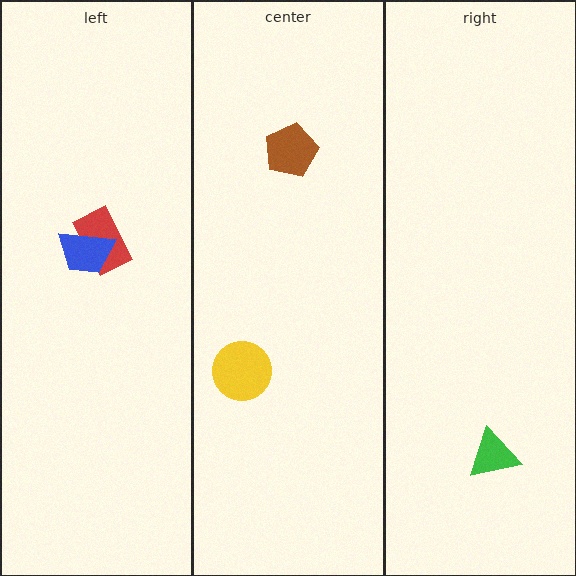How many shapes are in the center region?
2.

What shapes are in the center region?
The yellow circle, the brown pentagon.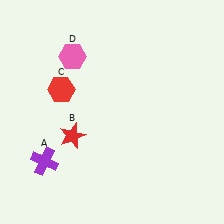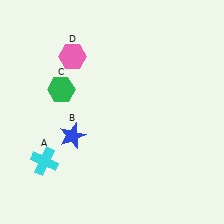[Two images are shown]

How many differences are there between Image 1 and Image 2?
There are 3 differences between the two images.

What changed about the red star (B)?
In Image 1, B is red. In Image 2, it changed to blue.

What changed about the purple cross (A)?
In Image 1, A is purple. In Image 2, it changed to cyan.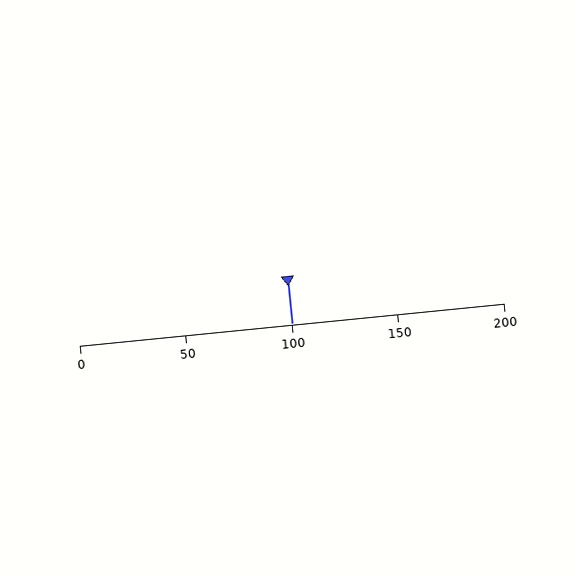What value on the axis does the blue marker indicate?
The marker indicates approximately 100.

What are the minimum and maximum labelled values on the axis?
The axis runs from 0 to 200.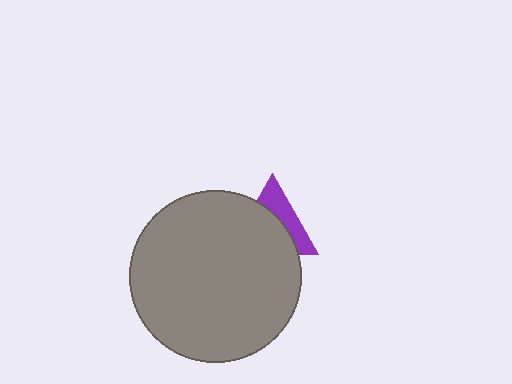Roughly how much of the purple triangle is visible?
A small part of it is visible (roughly 39%).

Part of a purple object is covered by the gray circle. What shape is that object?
It is a triangle.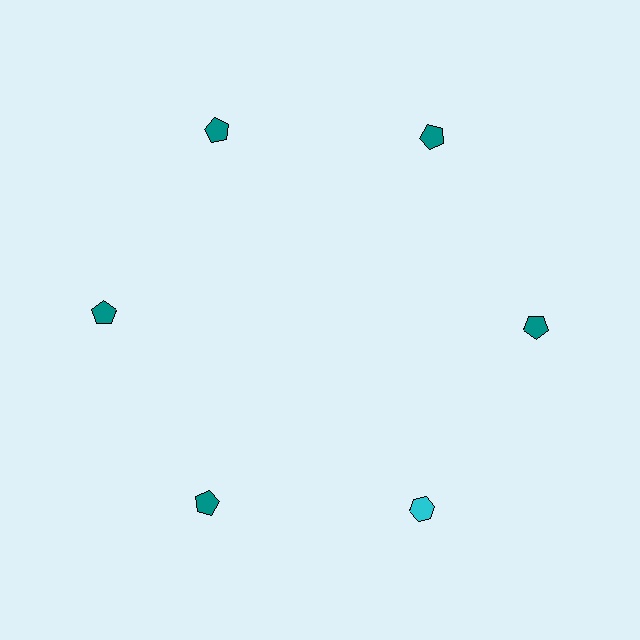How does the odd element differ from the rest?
It differs in both color (cyan instead of teal) and shape (hexagon instead of pentagon).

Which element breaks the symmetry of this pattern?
The cyan hexagon at roughly the 5 o'clock position breaks the symmetry. All other shapes are teal pentagons.